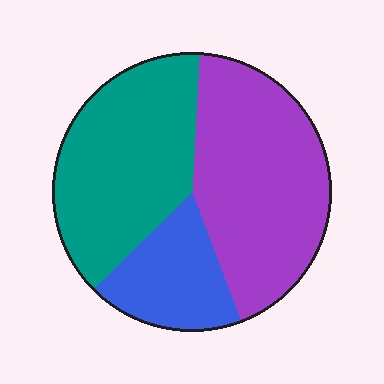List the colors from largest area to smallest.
From largest to smallest: purple, teal, blue.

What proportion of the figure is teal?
Teal covers roughly 40% of the figure.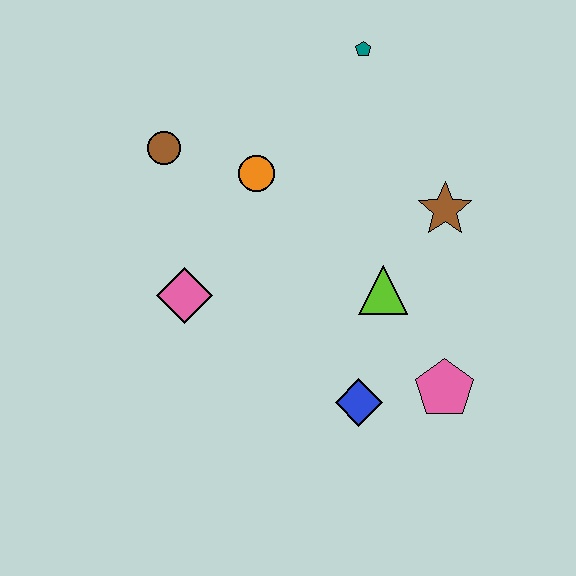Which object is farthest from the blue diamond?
The teal pentagon is farthest from the blue diamond.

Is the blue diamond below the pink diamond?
Yes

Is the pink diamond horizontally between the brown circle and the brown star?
Yes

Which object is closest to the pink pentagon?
The blue diamond is closest to the pink pentagon.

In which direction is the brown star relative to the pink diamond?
The brown star is to the right of the pink diamond.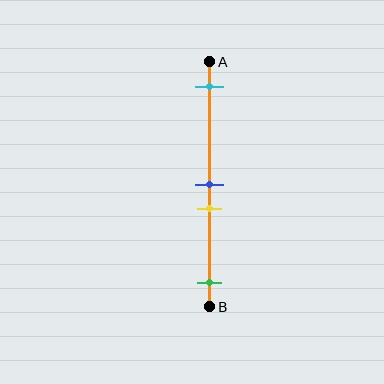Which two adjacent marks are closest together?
The blue and yellow marks are the closest adjacent pair.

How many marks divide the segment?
There are 4 marks dividing the segment.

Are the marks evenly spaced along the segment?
No, the marks are not evenly spaced.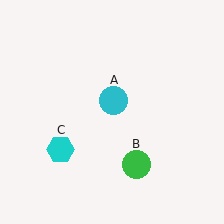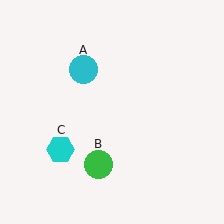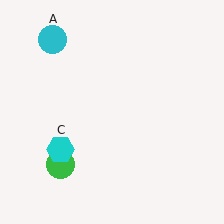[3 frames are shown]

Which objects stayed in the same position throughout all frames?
Cyan hexagon (object C) remained stationary.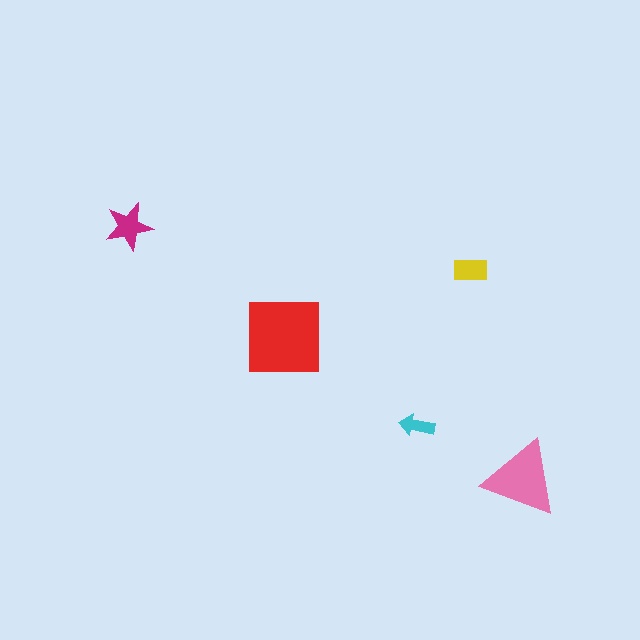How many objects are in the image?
There are 5 objects in the image.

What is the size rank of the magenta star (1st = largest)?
3rd.